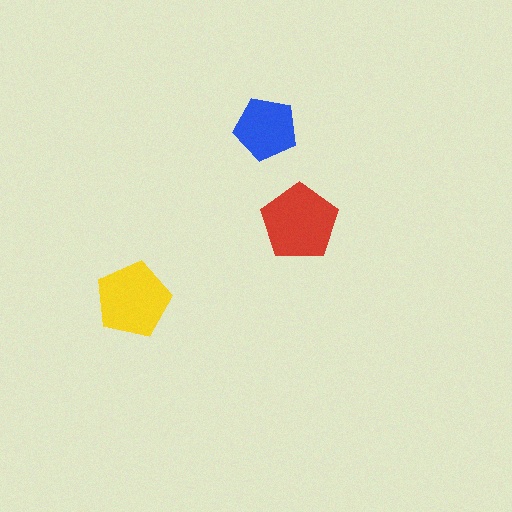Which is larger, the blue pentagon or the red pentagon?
The red one.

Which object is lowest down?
The yellow pentagon is bottommost.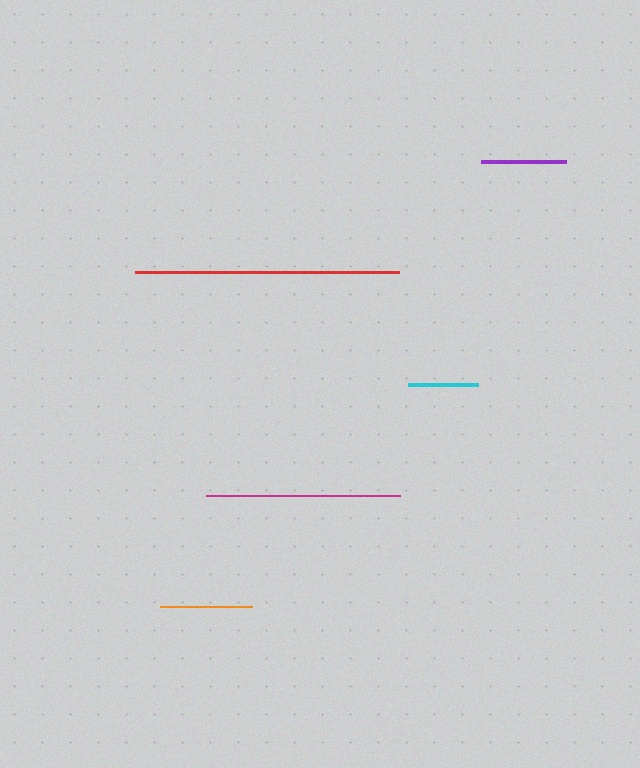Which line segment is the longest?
The red line is the longest at approximately 264 pixels.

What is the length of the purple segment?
The purple segment is approximately 84 pixels long.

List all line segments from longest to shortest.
From longest to shortest: red, magenta, orange, purple, cyan.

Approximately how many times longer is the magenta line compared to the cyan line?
The magenta line is approximately 2.8 times the length of the cyan line.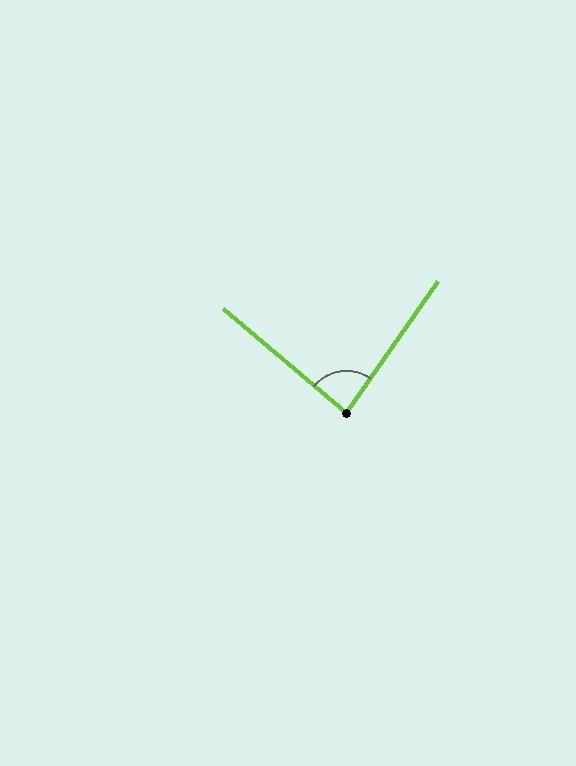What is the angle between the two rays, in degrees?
Approximately 85 degrees.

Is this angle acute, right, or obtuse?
It is acute.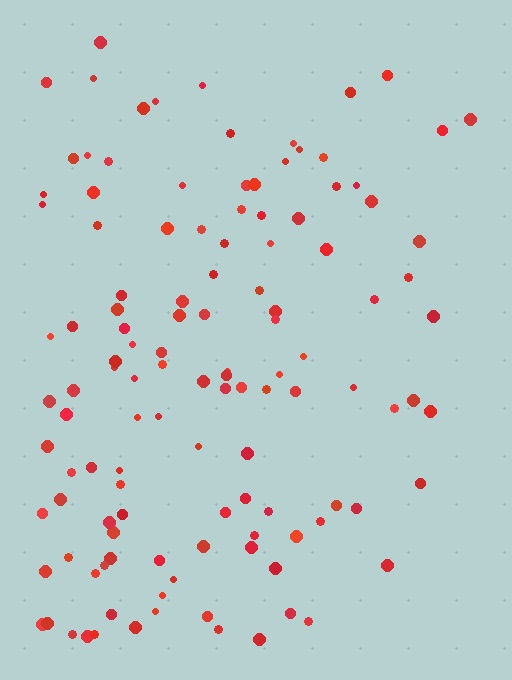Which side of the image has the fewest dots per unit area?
The right.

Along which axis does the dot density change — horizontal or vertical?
Horizontal.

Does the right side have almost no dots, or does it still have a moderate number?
Still a moderate number, just noticeably fewer than the left.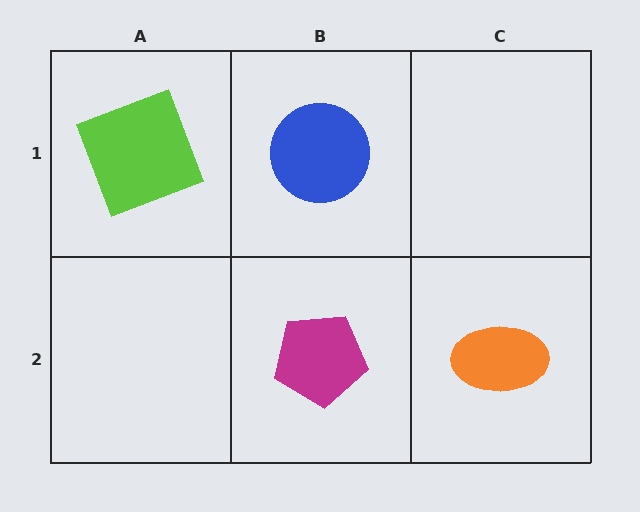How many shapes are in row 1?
2 shapes.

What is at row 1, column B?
A blue circle.